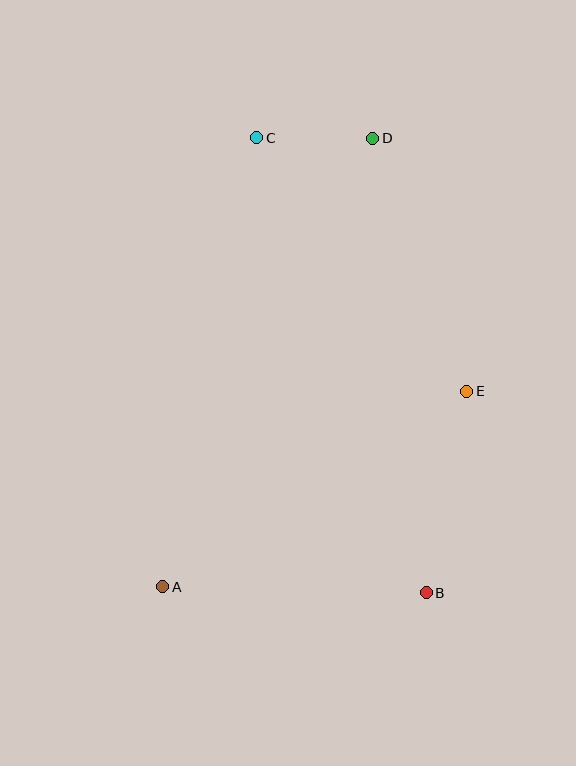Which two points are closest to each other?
Points C and D are closest to each other.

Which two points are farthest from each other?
Points A and D are farthest from each other.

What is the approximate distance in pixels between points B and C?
The distance between B and C is approximately 486 pixels.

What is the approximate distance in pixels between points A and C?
The distance between A and C is approximately 459 pixels.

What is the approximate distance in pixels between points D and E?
The distance between D and E is approximately 270 pixels.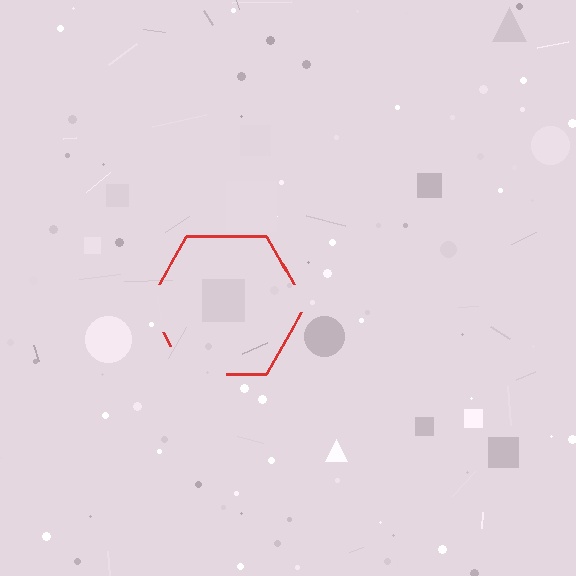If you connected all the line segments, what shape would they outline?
They would outline a hexagon.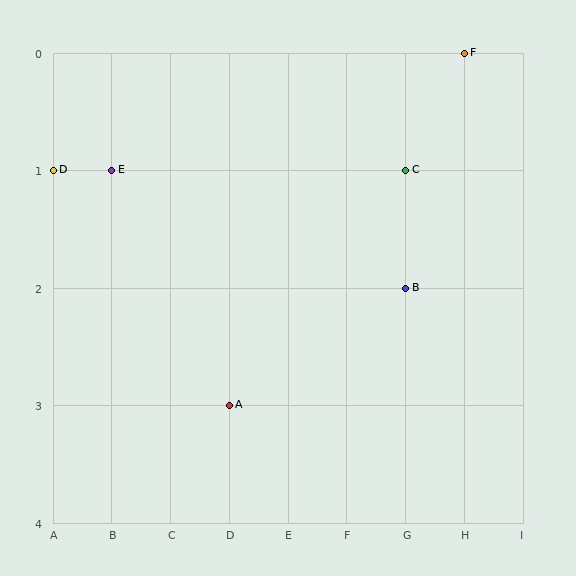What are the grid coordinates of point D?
Point D is at grid coordinates (A, 1).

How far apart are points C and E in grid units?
Points C and E are 5 columns apart.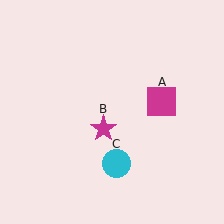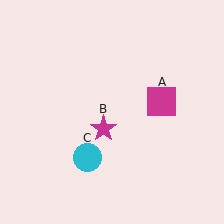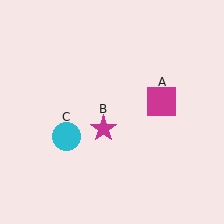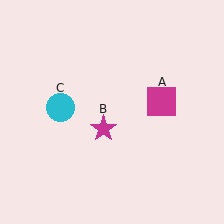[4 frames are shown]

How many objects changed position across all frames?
1 object changed position: cyan circle (object C).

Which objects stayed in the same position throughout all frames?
Magenta square (object A) and magenta star (object B) remained stationary.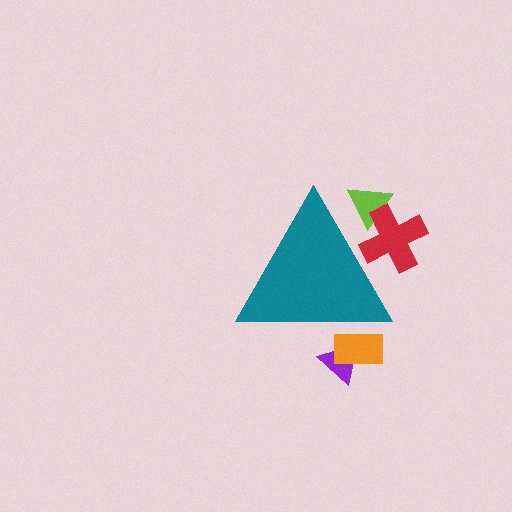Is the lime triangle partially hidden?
Yes, the lime triangle is partially hidden behind the teal triangle.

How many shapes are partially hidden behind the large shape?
4 shapes are partially hidden.